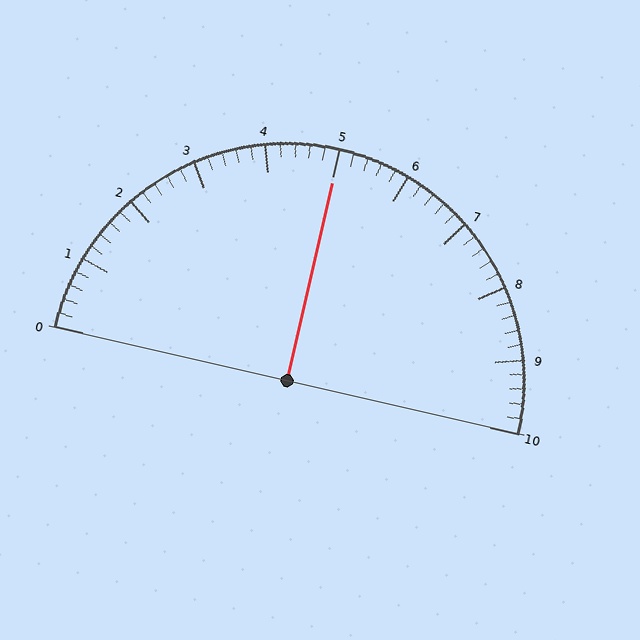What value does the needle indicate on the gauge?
The needle indicates approximately 5.0.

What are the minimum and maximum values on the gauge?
The gauge ranges from 0 to 10.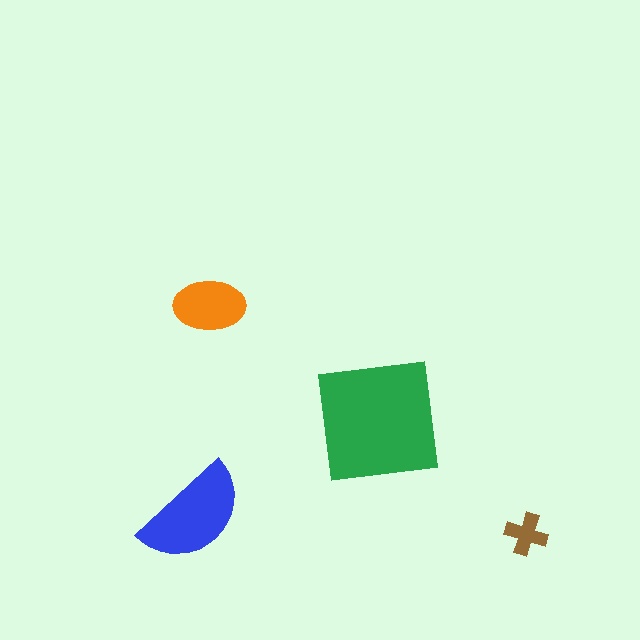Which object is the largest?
The green square.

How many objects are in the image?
There are 4 objects in the image.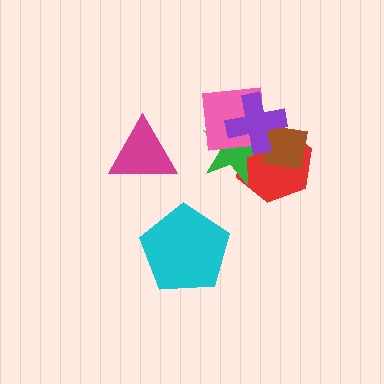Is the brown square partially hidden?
Yes, it is partially covered by another shape.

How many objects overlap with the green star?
4 objects overlap with the green star.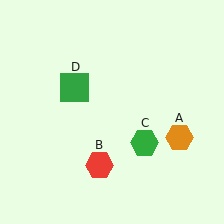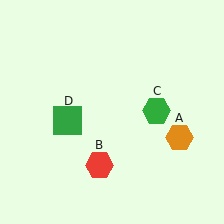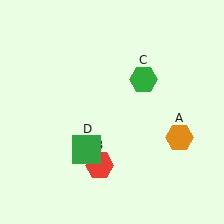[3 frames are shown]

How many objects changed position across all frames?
2 objects changed position: green hexagon (object C), green square (object D).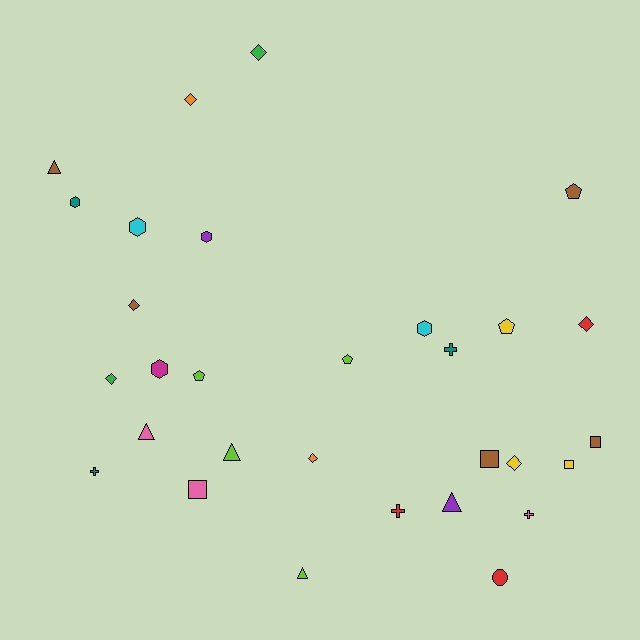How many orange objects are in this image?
There are 2 orange objects.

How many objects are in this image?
There are 30 objects.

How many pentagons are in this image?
There are 4 pentagons.